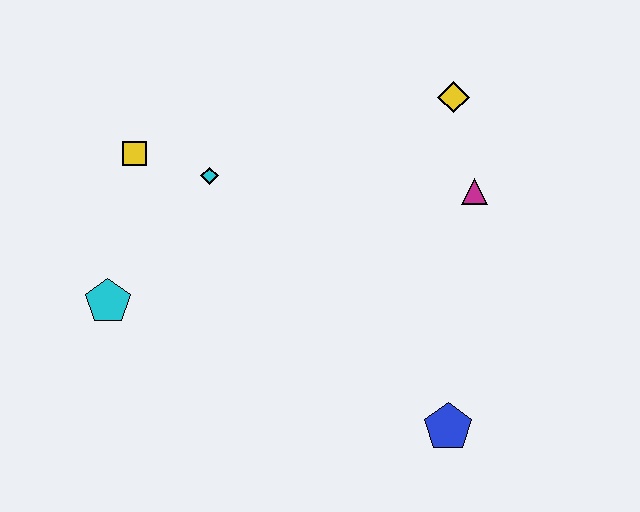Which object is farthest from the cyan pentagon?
The yellow diamond is farthest from the cyan pentagon.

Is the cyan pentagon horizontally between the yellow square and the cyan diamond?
No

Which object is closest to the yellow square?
The cyan diamond is closest to the yellow square.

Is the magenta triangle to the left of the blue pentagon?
No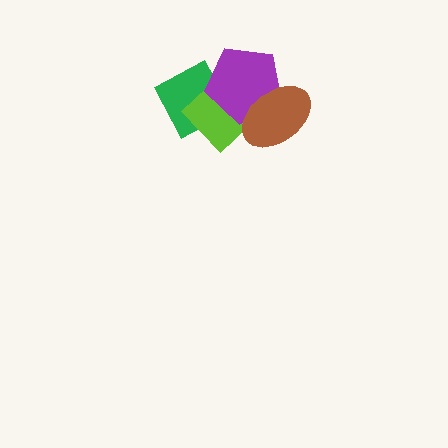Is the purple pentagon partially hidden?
Yes, it is partially covered by another shape.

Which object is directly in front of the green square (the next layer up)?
The lime diamond is directly in front of the green square.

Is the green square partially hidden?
Yes, it is partially covered by another shape.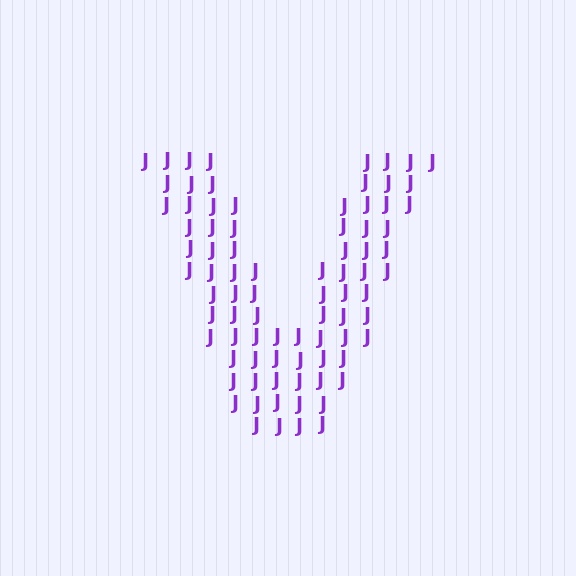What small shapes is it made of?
It is made of small letter J's.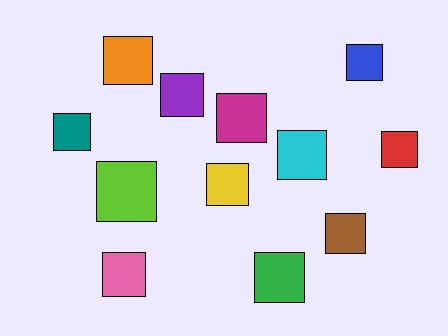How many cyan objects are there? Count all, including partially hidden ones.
There is 1 cyan object.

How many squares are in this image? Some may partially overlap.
There are 12 squares.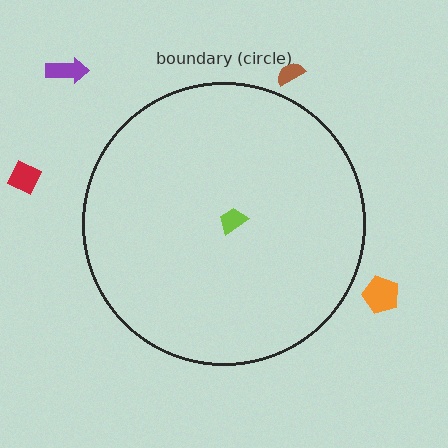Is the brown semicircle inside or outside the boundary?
Outside.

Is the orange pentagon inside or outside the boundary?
Outside.